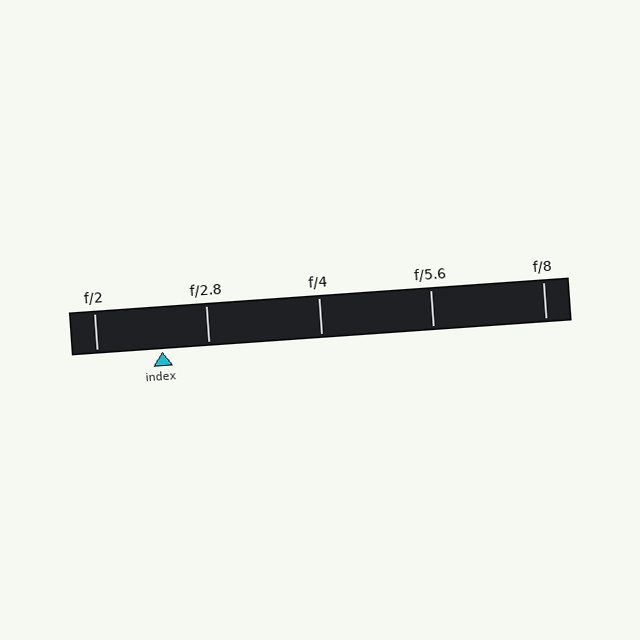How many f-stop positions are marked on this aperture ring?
There are 5 f-stop positions marked.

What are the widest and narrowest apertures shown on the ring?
The widest aperture shown is f/2 and the narrowest is f/8.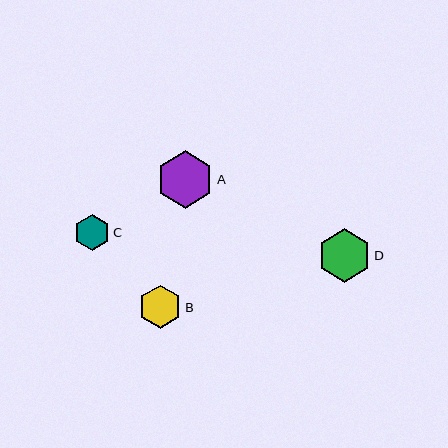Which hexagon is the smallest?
Hexagon C is the smallest with a size of approximately 36 pixels.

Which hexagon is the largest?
Hexagon A is the largest with a size of approximately 57 pixels.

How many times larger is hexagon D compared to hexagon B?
Hexagon D is approximately 1.2 times the size of hexagon B.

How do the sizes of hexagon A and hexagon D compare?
Hexagon A and hexagon D are approximately the same size.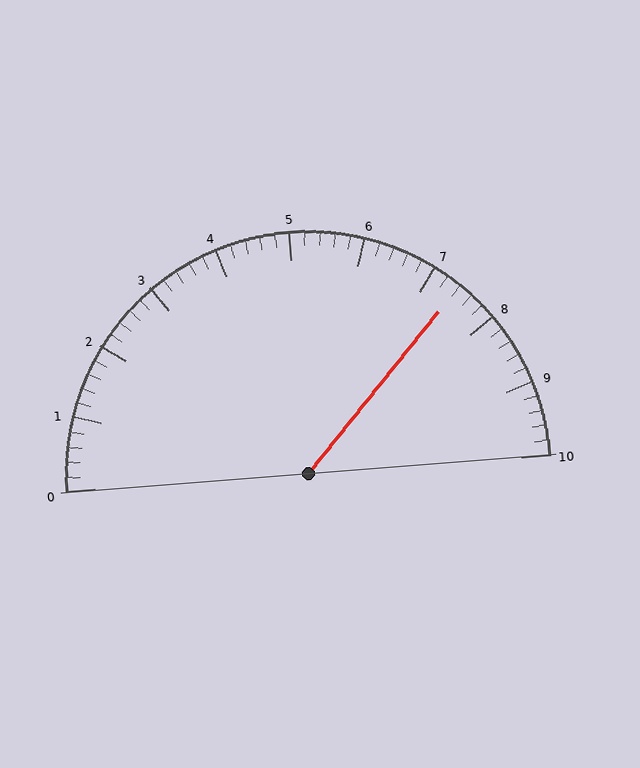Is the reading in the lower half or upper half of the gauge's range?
The reading is in the upper half of the range (0 to 10).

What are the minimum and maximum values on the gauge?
The gauge ranges from 0 to 10.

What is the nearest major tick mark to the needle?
The nearest major tick mark is 7.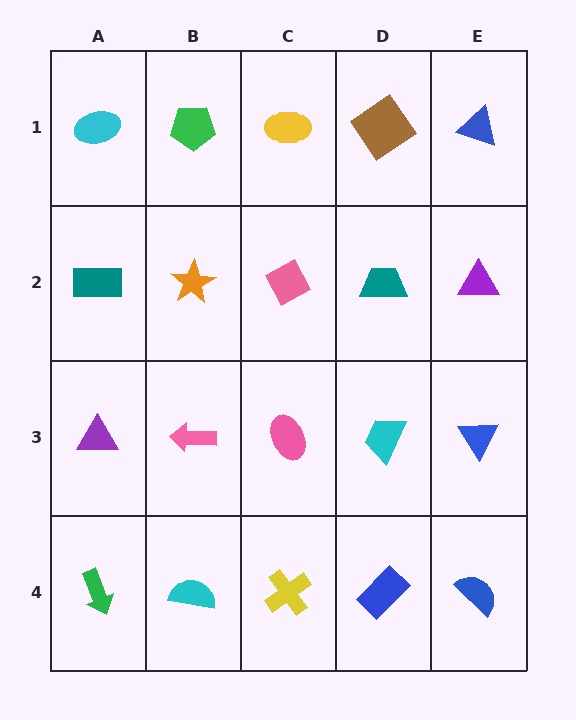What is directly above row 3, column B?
An orange star.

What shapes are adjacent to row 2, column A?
A cyan ellipse (row 1, column A), a purple triangle (row 3, column A), an orange star (row 2, column B).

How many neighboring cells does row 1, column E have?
2.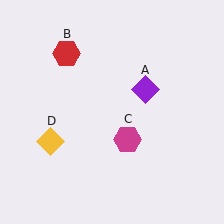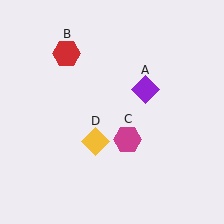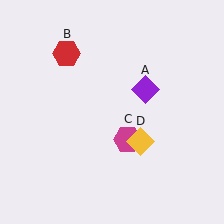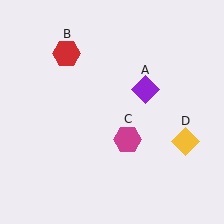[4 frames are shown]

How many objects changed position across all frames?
1 object changed position: yellow diamond (object D).